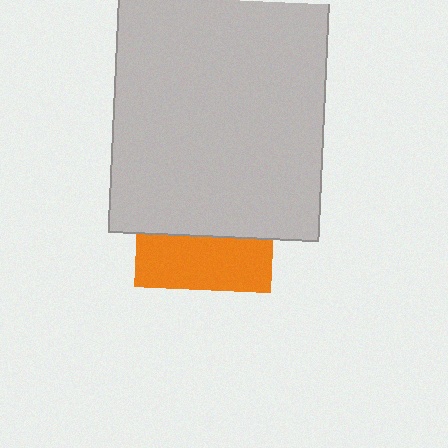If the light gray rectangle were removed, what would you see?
You would see the complete orange square.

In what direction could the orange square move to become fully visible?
The orange square could move down. That would shift it out from behind the light gray rectangle entirely.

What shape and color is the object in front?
The object in front is a light gray rectangle.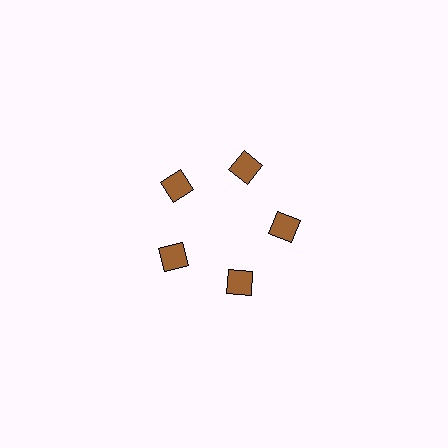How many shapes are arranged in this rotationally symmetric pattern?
There are 5 shapes, arranged in 5 groups of 1.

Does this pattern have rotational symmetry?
Yes, this pattern has 5-fold rotational symmetry. It looks the same after rotating 72 degrees around the center.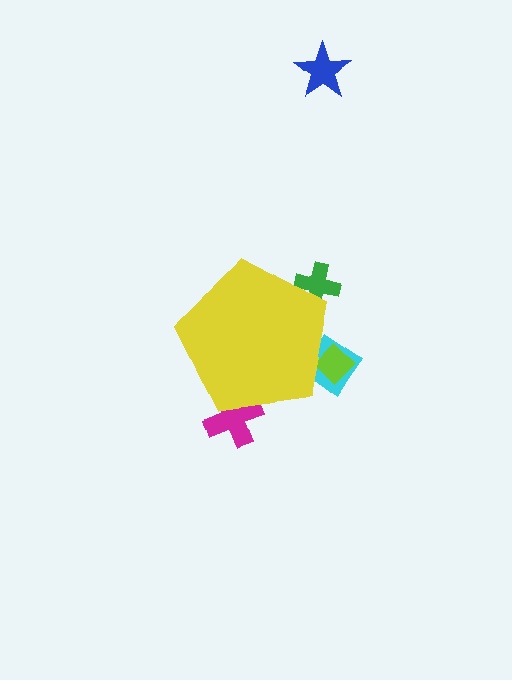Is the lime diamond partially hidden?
Yes, the lime diamond is partially hidden behind the yellow pentagon.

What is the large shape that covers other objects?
A yellow pentagon.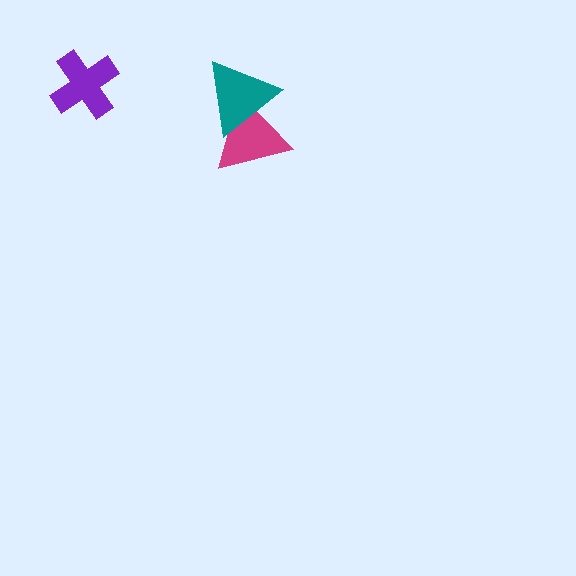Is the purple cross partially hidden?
No, no other shape covers it.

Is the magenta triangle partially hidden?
Yes, it is partially covered by another shape.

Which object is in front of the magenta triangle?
The teal triangle is in front of the magenta triangle.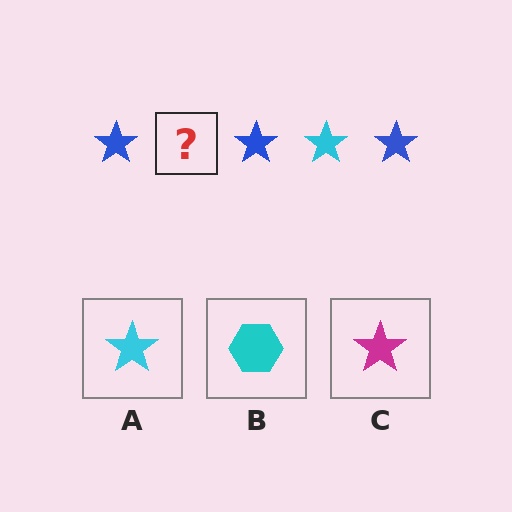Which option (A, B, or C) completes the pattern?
A.